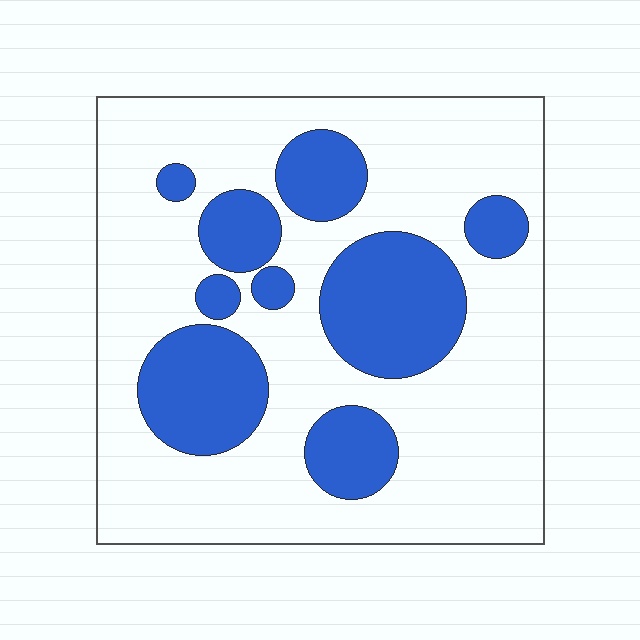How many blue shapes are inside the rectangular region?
9.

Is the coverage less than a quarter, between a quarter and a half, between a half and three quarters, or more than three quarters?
Between a quarter and a half.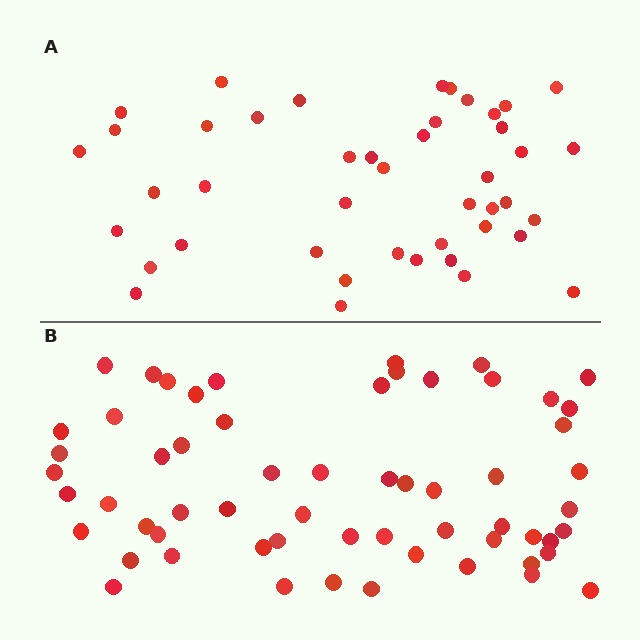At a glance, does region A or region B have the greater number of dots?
Region B (the bottom region) has more dots.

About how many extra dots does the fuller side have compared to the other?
Region B has approximately 15 more dots than region A.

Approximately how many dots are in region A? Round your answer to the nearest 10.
About 40 dots. (The exact count is 44, which rounds to 40.)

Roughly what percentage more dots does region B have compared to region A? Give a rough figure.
About 35% more.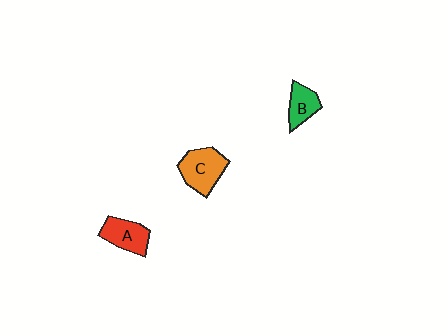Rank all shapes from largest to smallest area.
From largest to smallest: C (orange), A (red), B (green).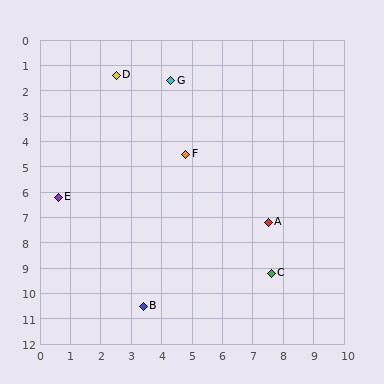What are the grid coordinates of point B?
Point B is at approximately (3.4, 10.5).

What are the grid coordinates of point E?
Point E is at approximately (0.6, 6.2).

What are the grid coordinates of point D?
Point D is at approximately (2.5, 1.4).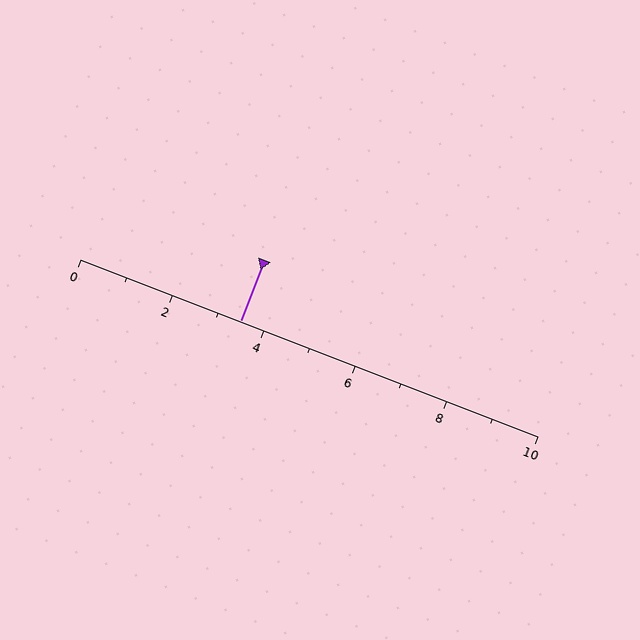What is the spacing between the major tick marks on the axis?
The major ticks are spaced 2 apart.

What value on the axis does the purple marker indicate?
The marker indicates approximately 3.5.